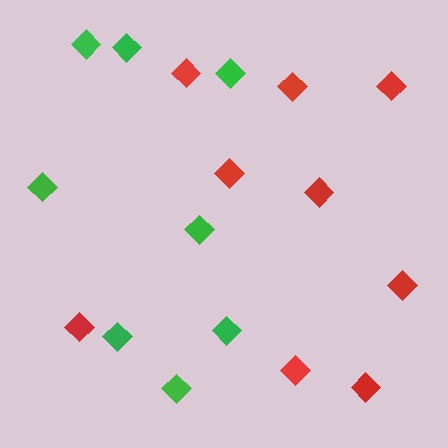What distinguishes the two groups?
There are 2 groups: one group of red diamonds (9) and one group of green diamonds (8).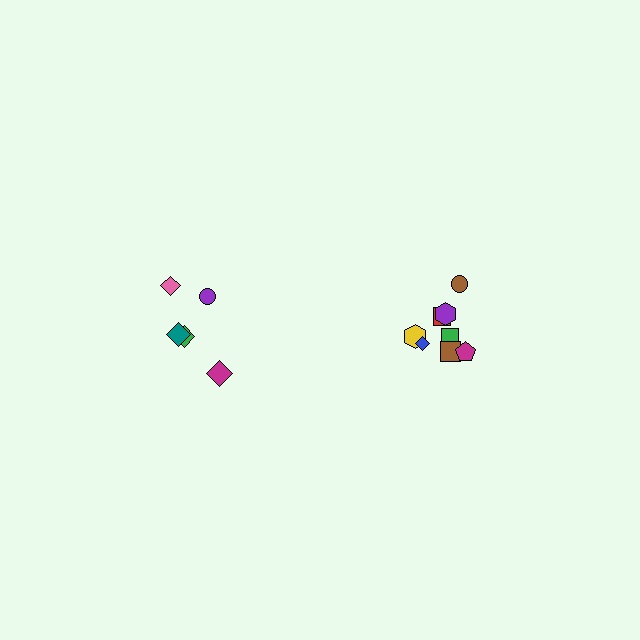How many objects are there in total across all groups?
There are 13 objects.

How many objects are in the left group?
There are 5 objects.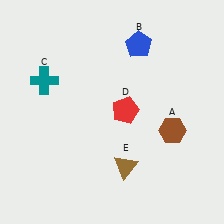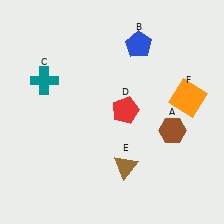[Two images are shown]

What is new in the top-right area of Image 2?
An orange square (F) was added in the top-right area of Image 2.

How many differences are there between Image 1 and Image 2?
There is 1 difference between the two images.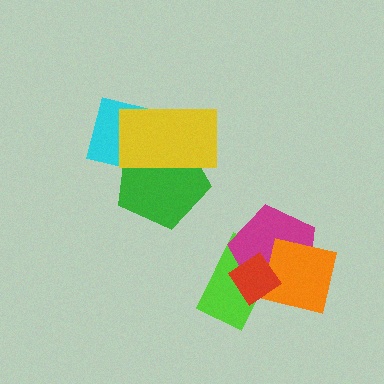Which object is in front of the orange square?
The red diamond is in front of the orange square.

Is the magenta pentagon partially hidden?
Yes, it is partially covered by another shape.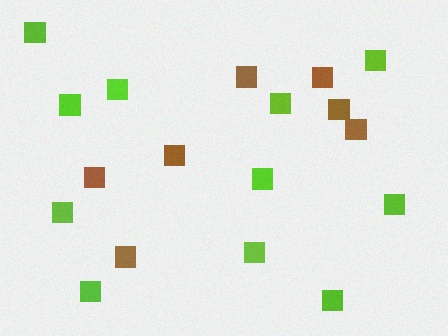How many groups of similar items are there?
There are 2 groups: one group of lime squares (11) and one group of brown squares (7).